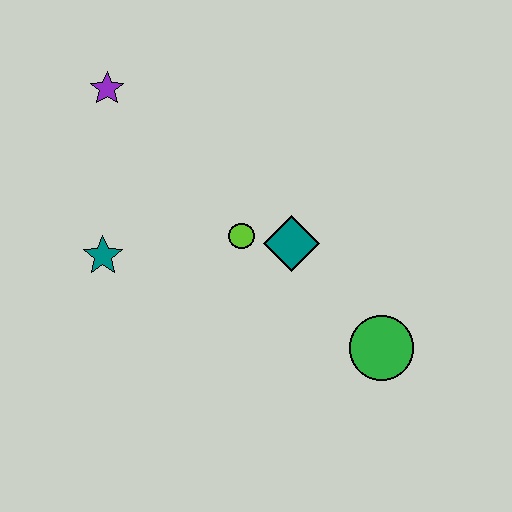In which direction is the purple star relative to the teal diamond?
The purple star is to the left of the teal diamond.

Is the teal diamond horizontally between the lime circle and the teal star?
No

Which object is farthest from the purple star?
The green circle is farthest from the purple star.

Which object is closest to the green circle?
The teal diamond is closest to the green circle.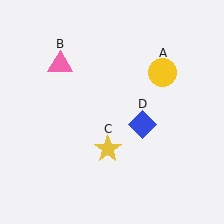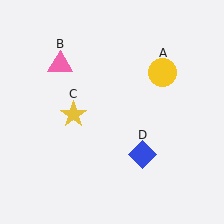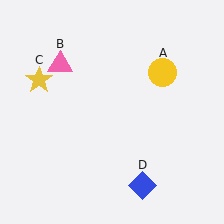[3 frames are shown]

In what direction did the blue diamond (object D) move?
The blue diamond (object D) moved down.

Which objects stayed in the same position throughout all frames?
Yellow circle (object A) and pink triangle (object B) remained stationary.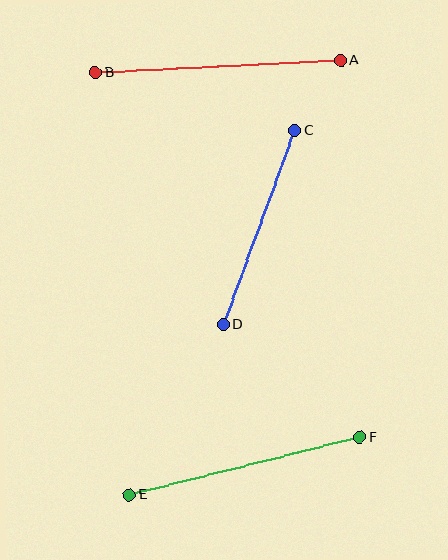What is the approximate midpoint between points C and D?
The midpoint is at approximately (259, 227) pixels.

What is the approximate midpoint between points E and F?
The midpoint is at approximately (245, 466) pixels.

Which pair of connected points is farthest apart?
Points A and B are farthest apart.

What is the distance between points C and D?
The distance is approximately 207 pixels.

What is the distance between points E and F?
The distance is approximately 237 pixels.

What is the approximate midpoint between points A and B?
The midpoint is at approximately (218, 66) pixels.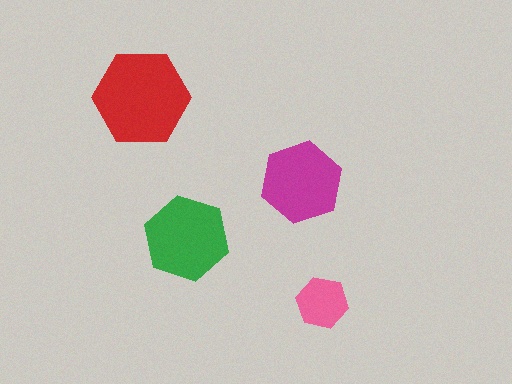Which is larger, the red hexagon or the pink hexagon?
The red one.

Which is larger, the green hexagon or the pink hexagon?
The green one.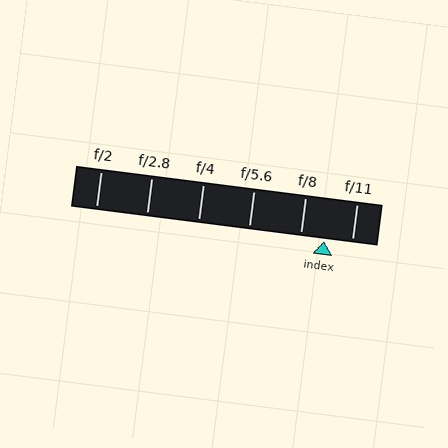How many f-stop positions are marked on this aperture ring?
There are 6 f-stop positions marked.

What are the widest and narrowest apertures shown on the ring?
The widest aperture shown is f/2 and the narrowest is f/11.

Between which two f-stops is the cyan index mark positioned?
The index mark is between f/8 and f/11.